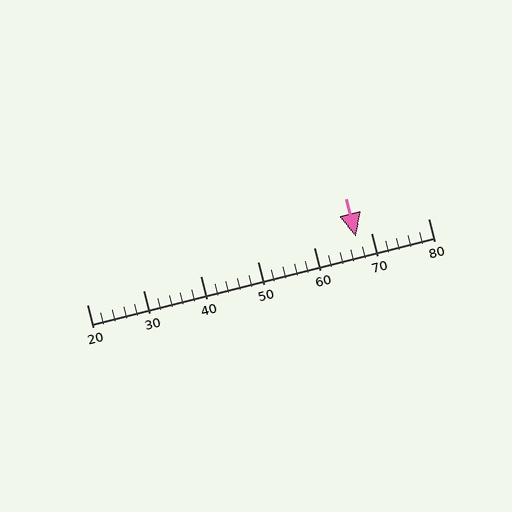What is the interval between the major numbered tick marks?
The major tick marks are spaced 10 units apart.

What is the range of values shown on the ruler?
The ruler shows values from 20 to 80.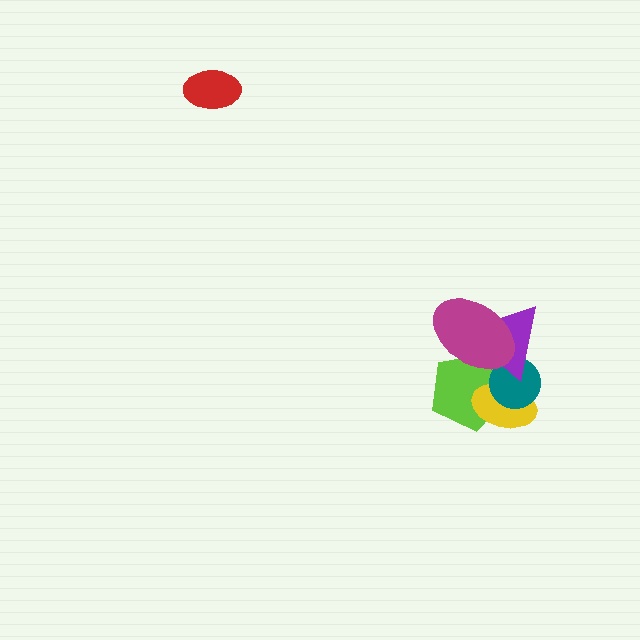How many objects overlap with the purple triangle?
4 objects overlap with the purple triangle.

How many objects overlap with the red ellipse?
0 objects overlap with the red ellipse.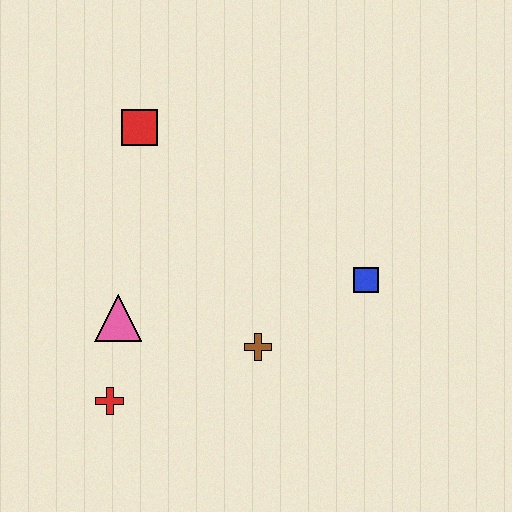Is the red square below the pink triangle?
No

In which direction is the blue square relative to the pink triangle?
The blue square is to the right of the pink triangle.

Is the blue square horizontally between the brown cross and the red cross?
No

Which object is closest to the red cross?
The pink triangle is closest to the red cross.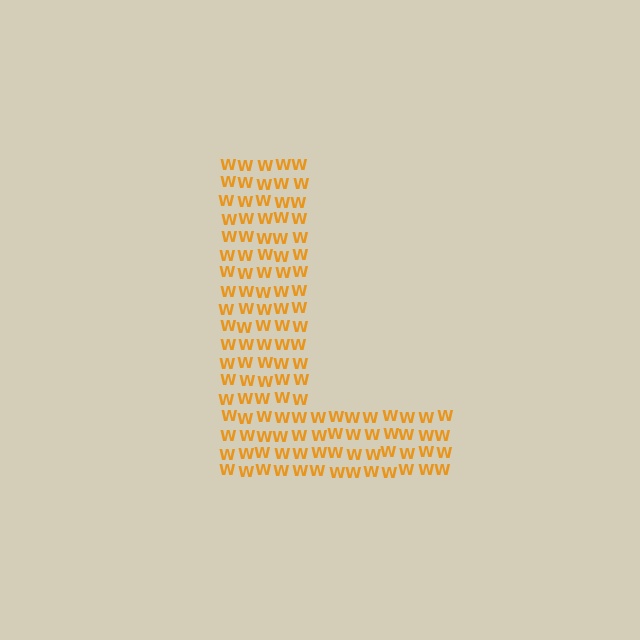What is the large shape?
The large shape is the letter L.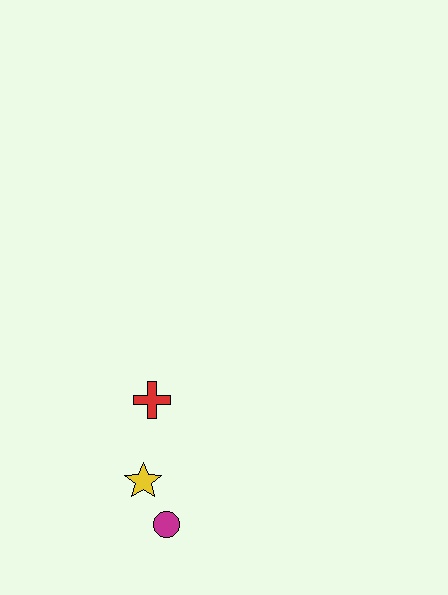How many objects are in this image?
There are 3 objects.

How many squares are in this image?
There are no squares.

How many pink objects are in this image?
There are no pink objects.